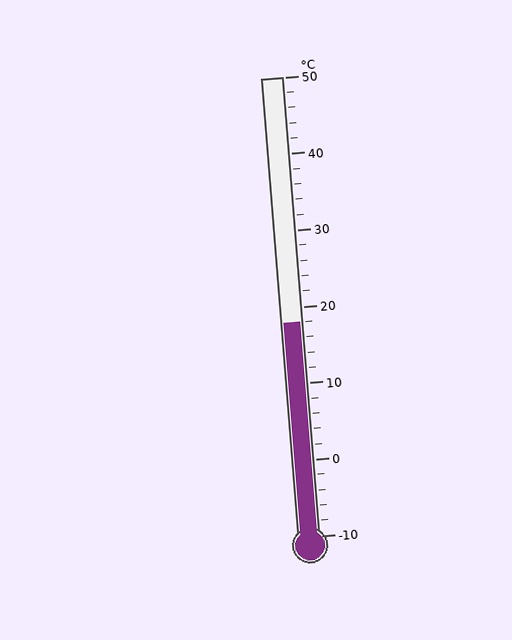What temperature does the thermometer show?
The thermometer shows approximately 18°C.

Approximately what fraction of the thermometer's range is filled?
The thermometer is filled to approximately 45% of its range.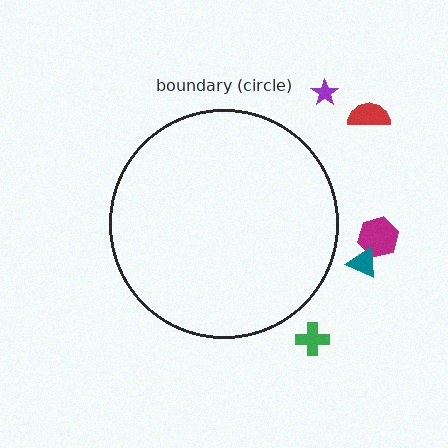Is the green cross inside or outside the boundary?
Outside.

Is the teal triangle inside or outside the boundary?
Outside.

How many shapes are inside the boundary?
0 inside, 5 outside.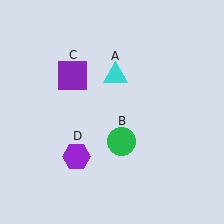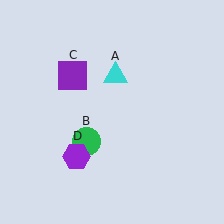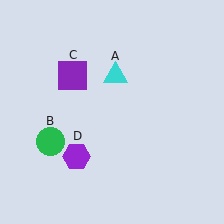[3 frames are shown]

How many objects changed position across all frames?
1 object changed position: green circle (object B).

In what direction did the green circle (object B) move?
The green circle (object B) moved left.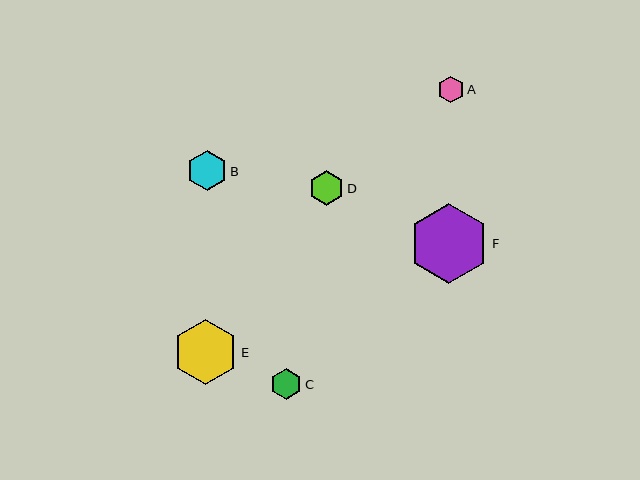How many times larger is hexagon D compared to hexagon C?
Hexagon D is approximately 1.1 times the size of hexagon C.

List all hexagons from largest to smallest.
From largest to smallest: F, E, B, D, C, A.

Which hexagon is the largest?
Hexagon F is the largest with a size of approximately 80 pixels.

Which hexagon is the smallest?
Hexagon A is the smallest with a size of approximately 27 pixels.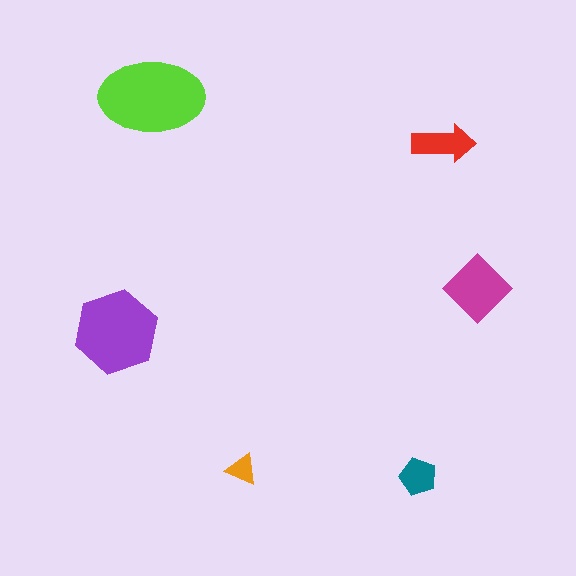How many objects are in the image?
There are 6 objects in the image.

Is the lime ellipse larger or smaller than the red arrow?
Larger.